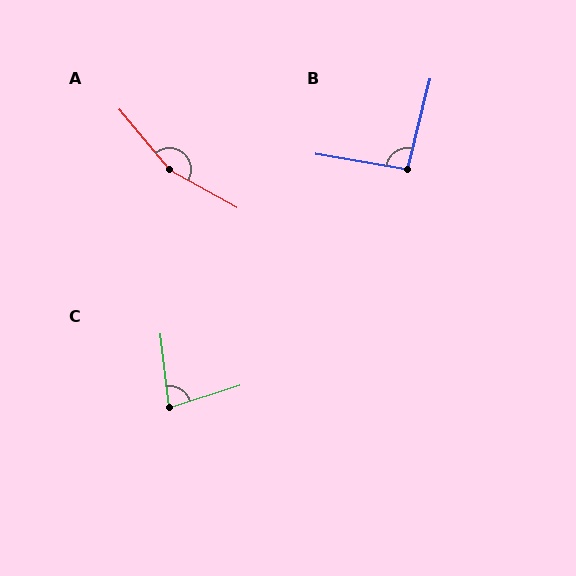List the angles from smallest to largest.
C (79°), B (95°), A (159°).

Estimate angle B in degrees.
Approximately 95 degrees.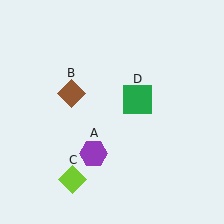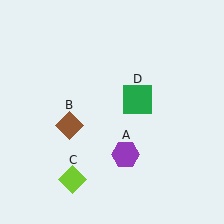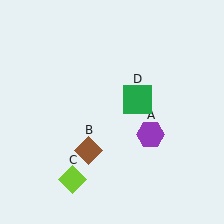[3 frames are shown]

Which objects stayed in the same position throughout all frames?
Lime diamond (object C) and green square (object D) remained stationary.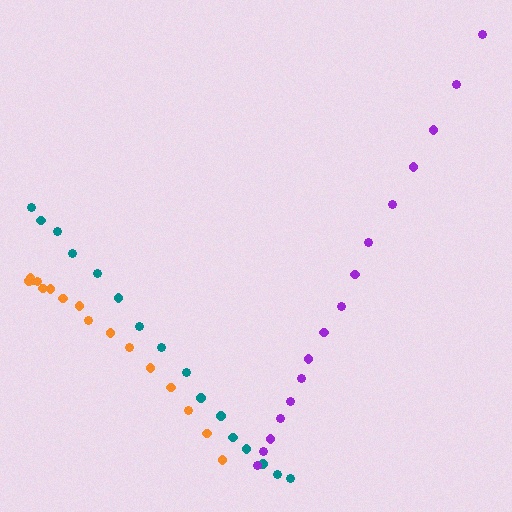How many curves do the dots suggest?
There are 3 distinct paths.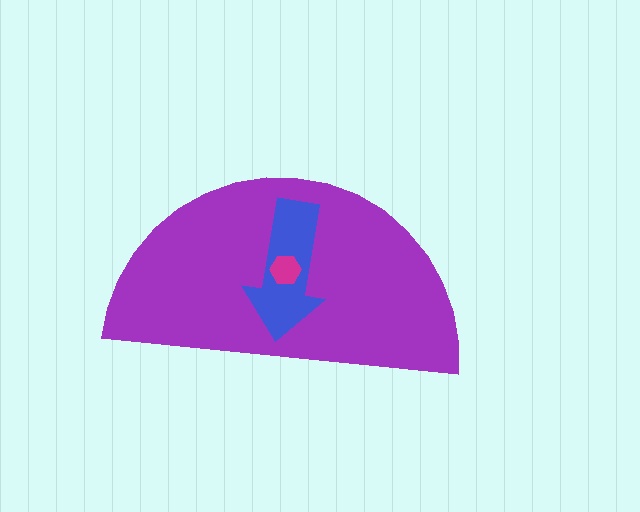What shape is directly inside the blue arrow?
The magenta hexagon.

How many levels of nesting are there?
3.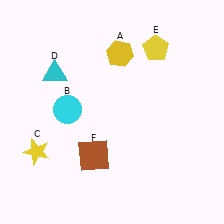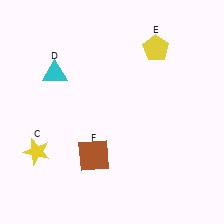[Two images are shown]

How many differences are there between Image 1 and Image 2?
There are 2 differences between the two images.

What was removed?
The yellow hexagon (A), the cyan circle (B) were removed in Image 2.